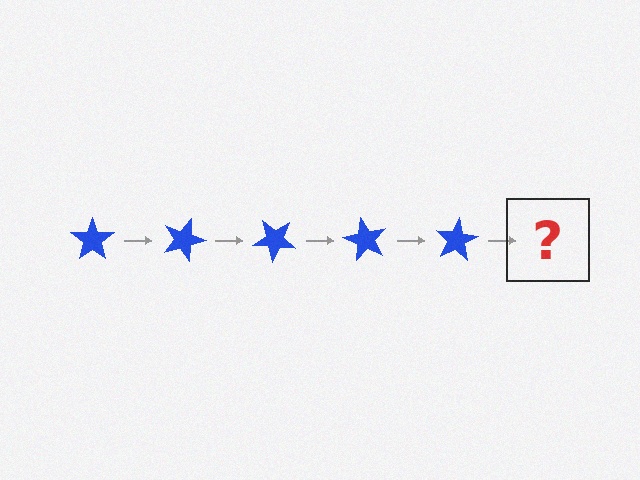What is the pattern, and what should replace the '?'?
The pattern is that the star rotates 20 degrees each step. The '?' should be a blue star rotated 100 degrees.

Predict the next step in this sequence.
The next step is a blue star rotated 100 degrees.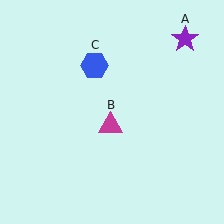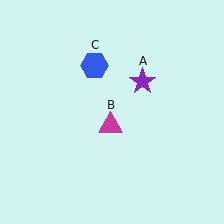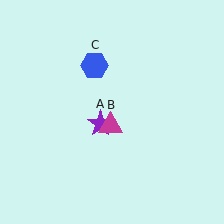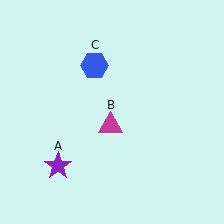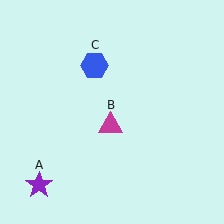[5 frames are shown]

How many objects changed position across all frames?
1 object changed position: purple star (object A).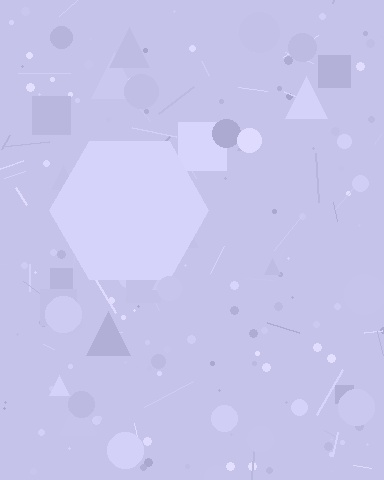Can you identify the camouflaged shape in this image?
The camouflaged shape is a hexagon.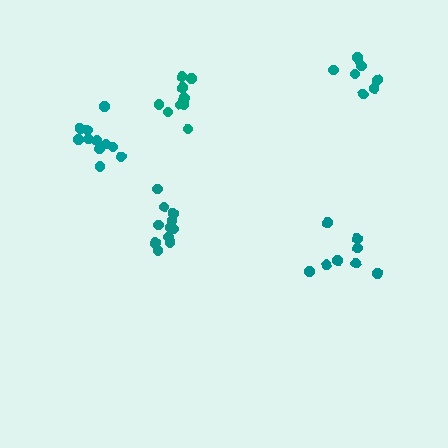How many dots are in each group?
Group 1: 10 dots, Group 2: 8 dots, Group 3: 11 dots, Group 4: 11 dots, Group 5: 7 dots (47 total).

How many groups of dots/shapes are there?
There are 5 groups.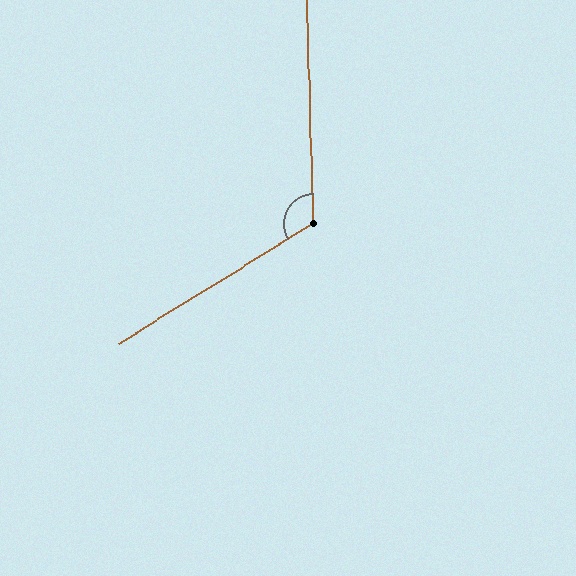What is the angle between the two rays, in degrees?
Approximately 120 degrees.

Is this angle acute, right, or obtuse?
It is obtuse.